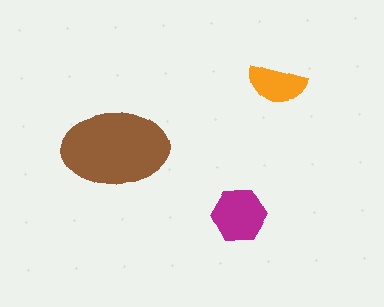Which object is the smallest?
The orange semicircle.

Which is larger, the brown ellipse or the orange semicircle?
The brown ellipse.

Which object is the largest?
The brown ellipse.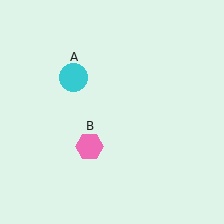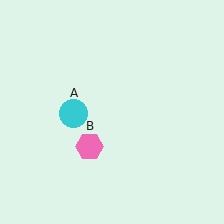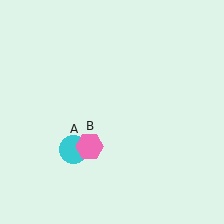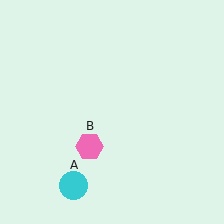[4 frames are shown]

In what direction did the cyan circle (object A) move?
The cyan circle (object A) moved down.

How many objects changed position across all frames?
1 object changed position: cyan circle (object A).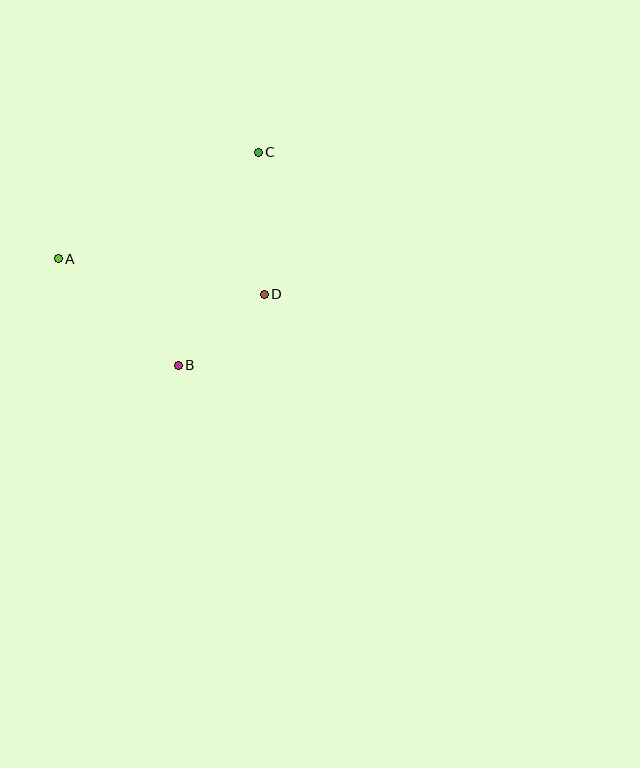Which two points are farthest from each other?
Points B and C are farthest from each other.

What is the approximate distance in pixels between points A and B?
The distance between A and B is approximately 160 pixels.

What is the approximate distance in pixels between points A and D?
The distance between A and D is approximately 209 pixels.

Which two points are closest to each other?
Points B and D are closest to each other.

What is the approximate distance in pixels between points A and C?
The distance between A and C is approximately 226 pixels.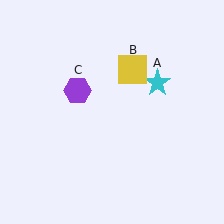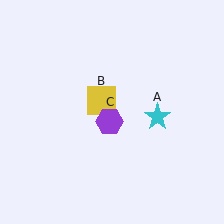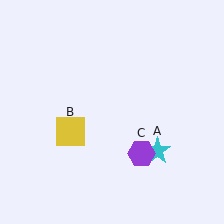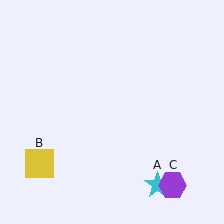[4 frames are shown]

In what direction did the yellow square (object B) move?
The yellow square (object B) moved down and to the left.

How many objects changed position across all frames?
3 objects changed position: cyan star (object A), yellow square (object B), purple hexagon (object C).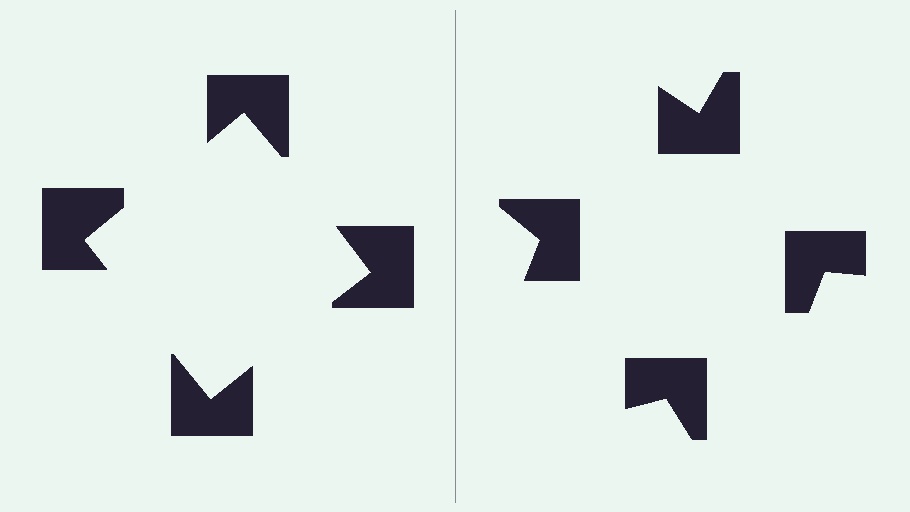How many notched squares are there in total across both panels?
8 — 4 on each side.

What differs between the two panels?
The notched squares are positioned identically on both sides; only the wedge orientations differ. On the left they align to a square; on the right they are misaligned.